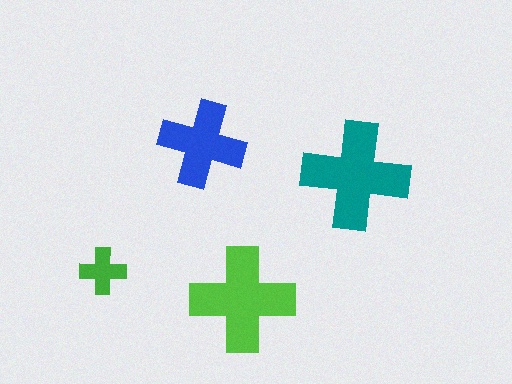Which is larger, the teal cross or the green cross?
The teal one.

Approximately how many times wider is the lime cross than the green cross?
About 2 times wider.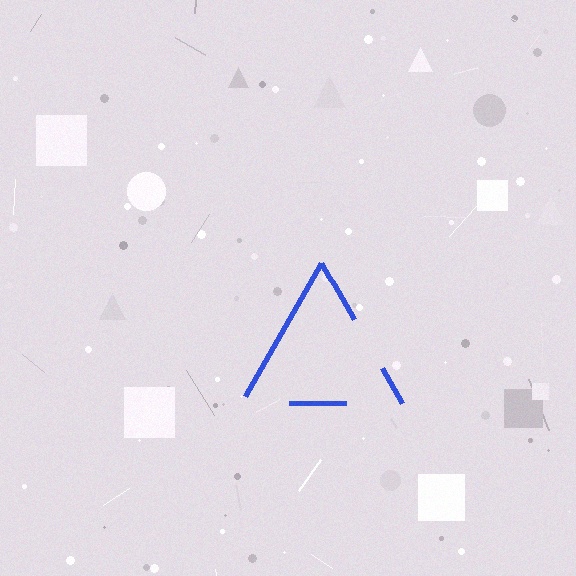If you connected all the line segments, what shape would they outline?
They would outline a triangle.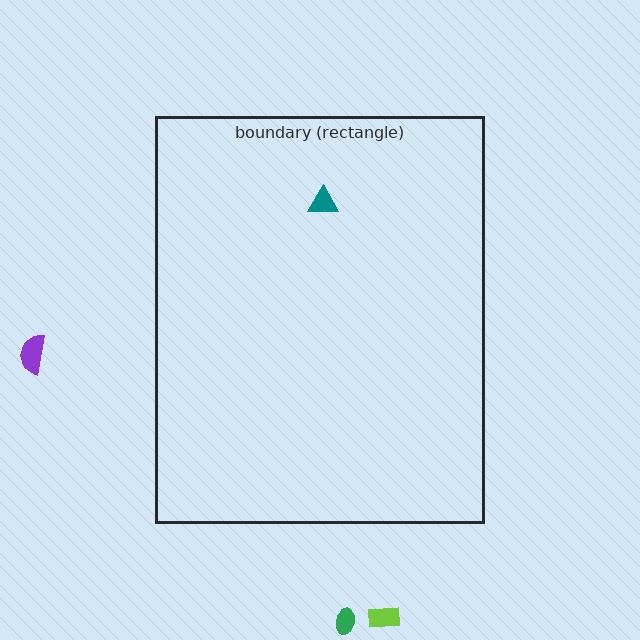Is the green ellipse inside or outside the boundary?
Outside.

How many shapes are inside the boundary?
1 inside, 3 outside.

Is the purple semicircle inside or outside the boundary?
Outside.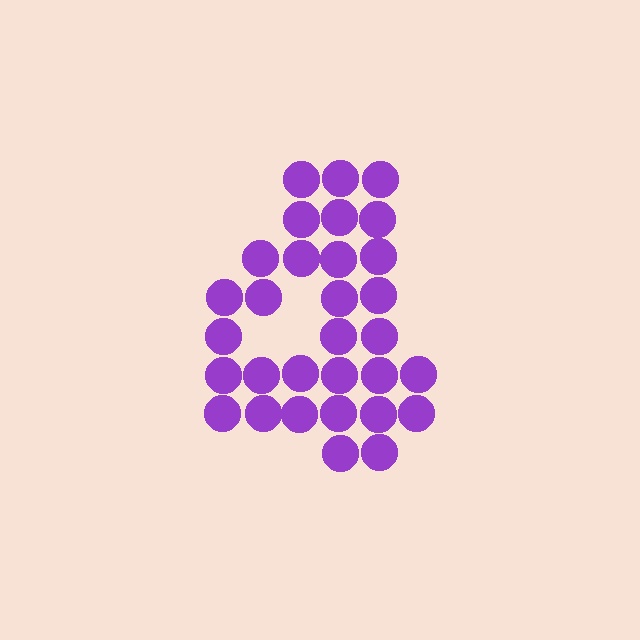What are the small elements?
The small elements are circles.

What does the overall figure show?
The overall figure shows the digit 4.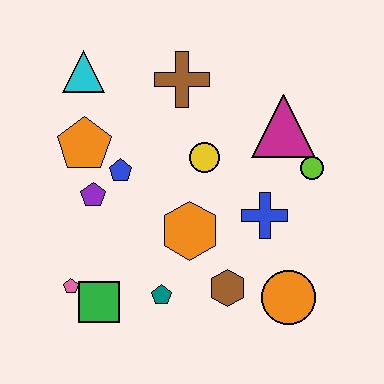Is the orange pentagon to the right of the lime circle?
No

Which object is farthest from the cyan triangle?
The orange circle is farthest from the cyan triangle.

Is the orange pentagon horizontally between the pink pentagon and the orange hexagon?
Yes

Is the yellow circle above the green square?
Yes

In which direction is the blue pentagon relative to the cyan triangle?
The blue pentagon is below the cyan triangle.